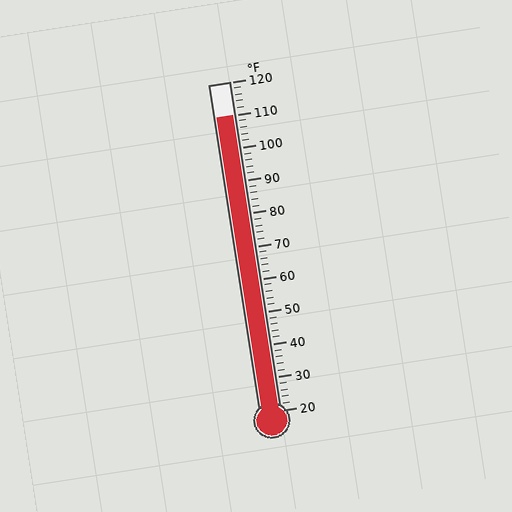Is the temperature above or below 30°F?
The temperature is above 30°F.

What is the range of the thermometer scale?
The thermometer scale ranges from 20°F to 120°F.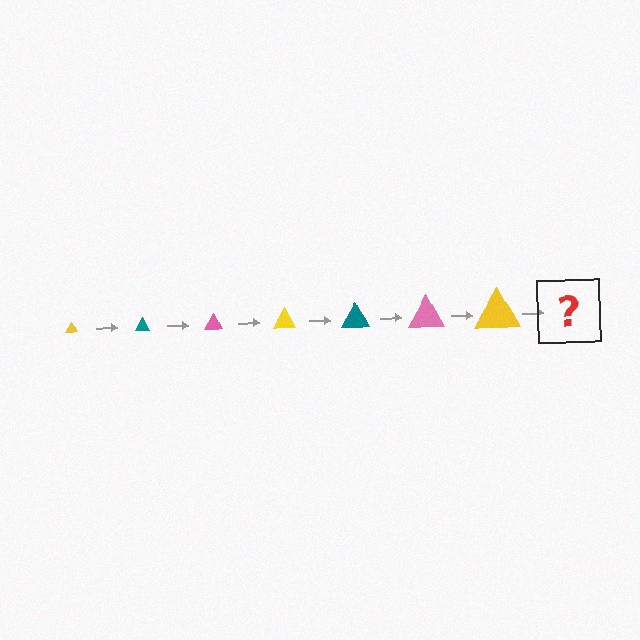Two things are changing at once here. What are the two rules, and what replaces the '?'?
The two rules are that the triangle grows larger each step and the color cycles through yellow, teal, and pink. The '?' should be a teal triangle, larger than the previous one.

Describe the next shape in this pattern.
It should be a teal triangle, larger than the previous one.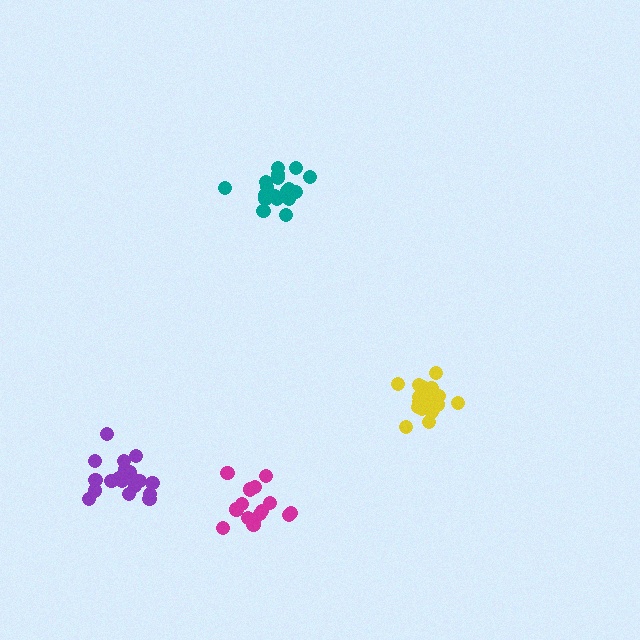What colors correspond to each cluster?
The clusters are colored: teal, magenta, yellow, purple.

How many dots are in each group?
Group 1: 20 dots, Group 2: 15 dots, Group 3: 17 dots, Group 4: 20 dots (72 total).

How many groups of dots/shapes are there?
There are 4 groups.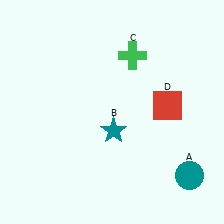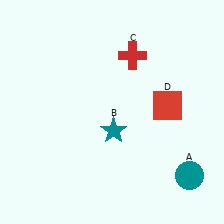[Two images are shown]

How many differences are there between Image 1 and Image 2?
There is 1 difference between the two images.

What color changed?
The cross (C) changed from green in Image 1 to red in Image 2.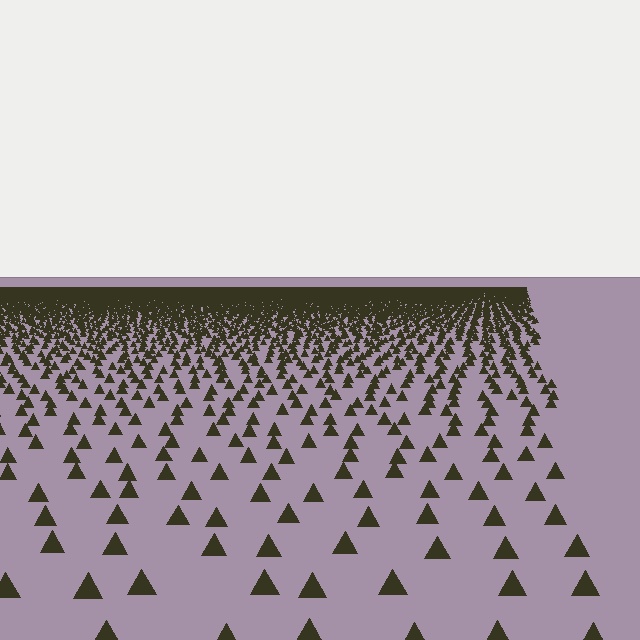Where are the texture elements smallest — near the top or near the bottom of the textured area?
Near the top.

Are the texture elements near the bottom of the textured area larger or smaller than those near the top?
Larger. Near the bottom, elements are closer to the viewer and appear at a bigger on-screen size.